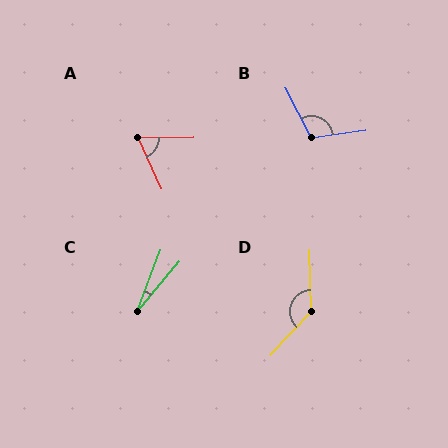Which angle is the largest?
D, at approximately 136 degrees.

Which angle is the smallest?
C, at approximately 19 degrees.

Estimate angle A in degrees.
Approximately 65 degrees.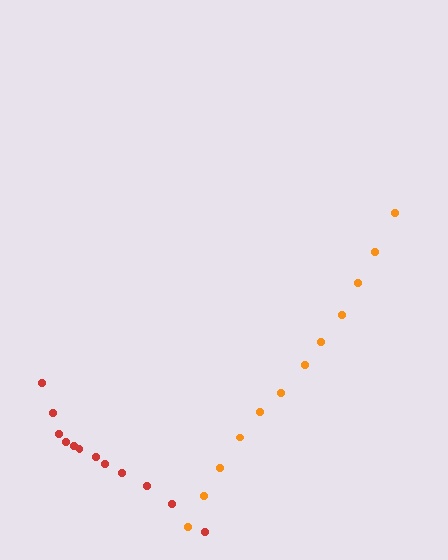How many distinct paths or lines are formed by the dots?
There are 2 distinct paths.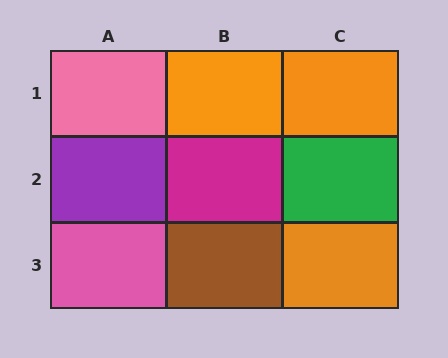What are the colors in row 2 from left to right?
Purple, magenta, green.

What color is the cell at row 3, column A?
Pink.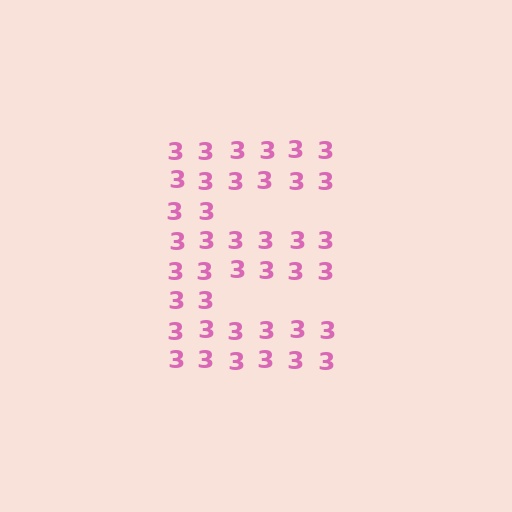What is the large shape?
The large shape is the letter E.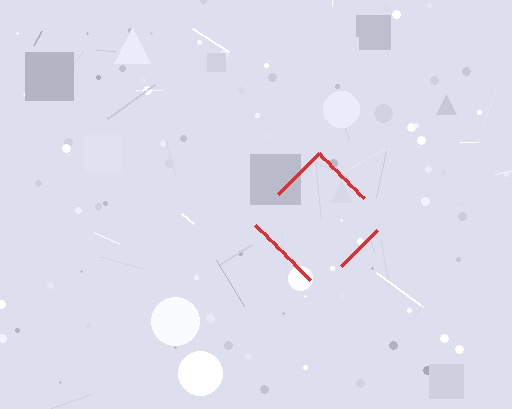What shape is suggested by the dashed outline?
The dashed outline suggests a diamond.